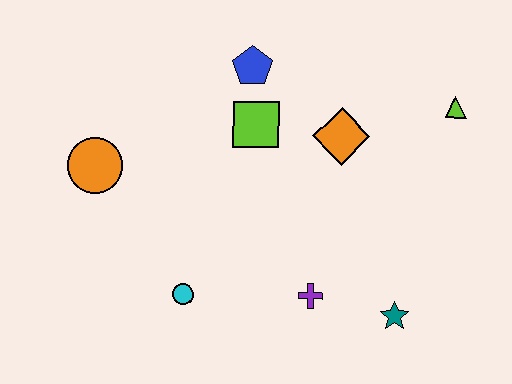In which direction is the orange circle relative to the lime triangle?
The orange circle is to the left of the lime triangle.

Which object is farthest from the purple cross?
The orange circle is farthest from the purple cross.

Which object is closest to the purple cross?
The teal star is closest to the purple cross.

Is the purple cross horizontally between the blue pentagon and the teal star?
Yes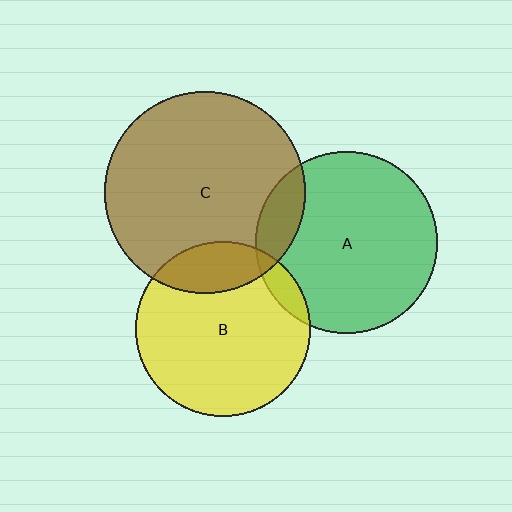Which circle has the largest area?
Circle C (brown).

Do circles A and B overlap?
Yes.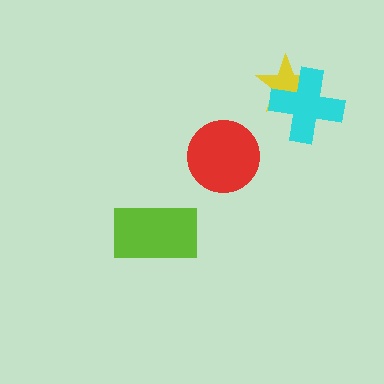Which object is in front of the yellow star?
The cyan cross is in front of the yellow star.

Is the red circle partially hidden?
No, no other shape covers it.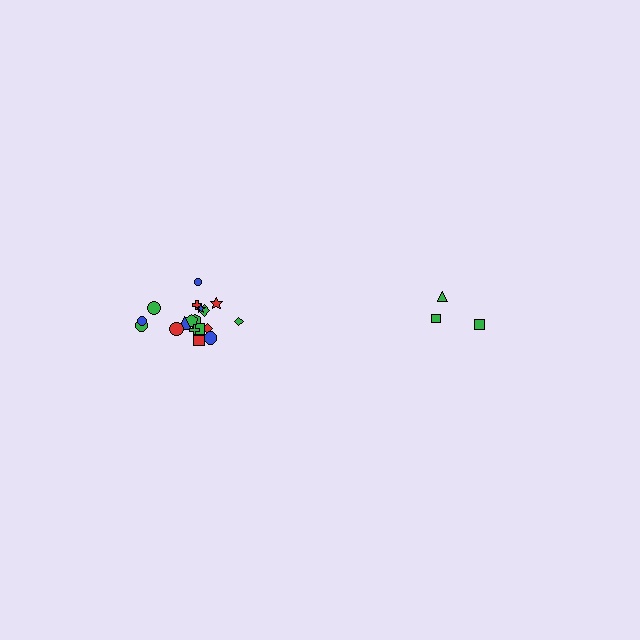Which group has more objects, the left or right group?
The left group.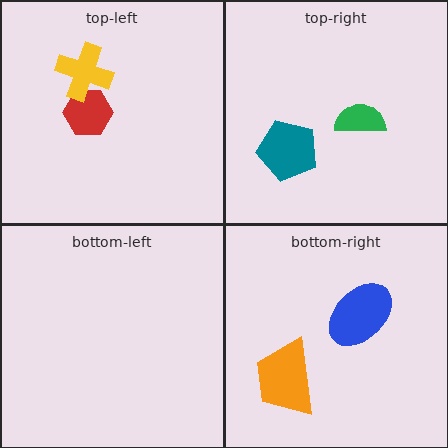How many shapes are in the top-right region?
2.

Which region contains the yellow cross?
The top-left region.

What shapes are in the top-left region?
The red hexagon, the yellow cross.